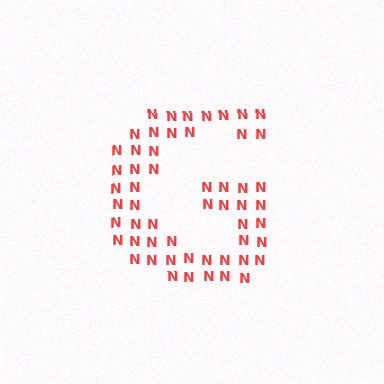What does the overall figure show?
The overall figure shows the letter G.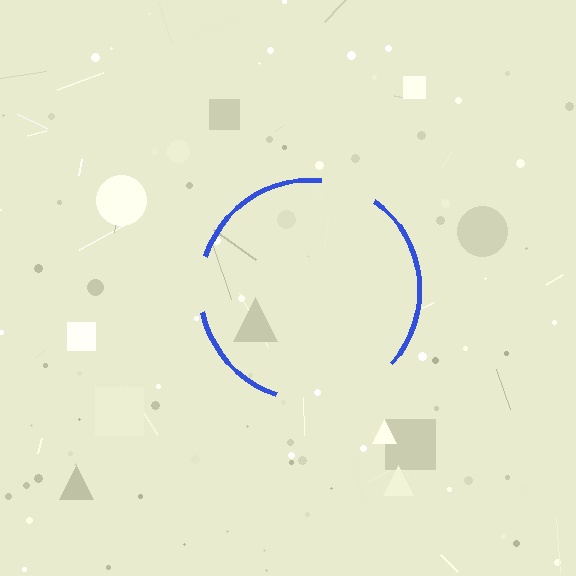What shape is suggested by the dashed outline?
The dashed outline suggests a circle.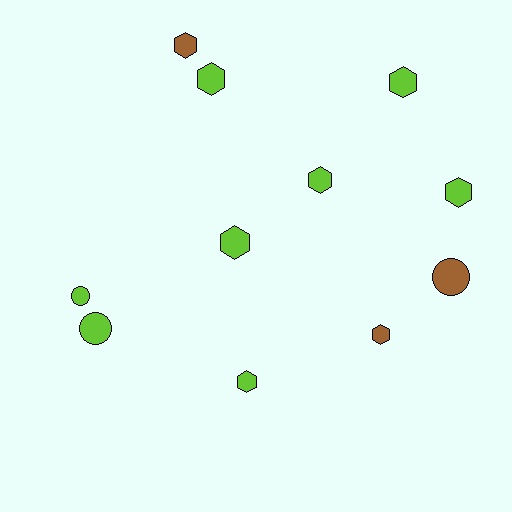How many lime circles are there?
There are 2 lime circles.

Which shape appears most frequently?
Hexagon, with 8 objects.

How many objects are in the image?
There are 11 objects.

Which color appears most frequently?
Lime, with 8 objects.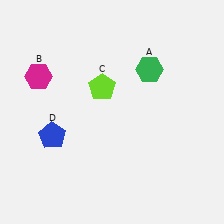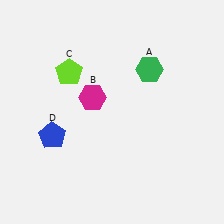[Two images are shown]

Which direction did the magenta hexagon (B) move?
The magenta hexagon (B) moved right.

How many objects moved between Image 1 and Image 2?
2 objects moved between the two images.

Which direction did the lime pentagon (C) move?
The lime pentagon (C) moved left.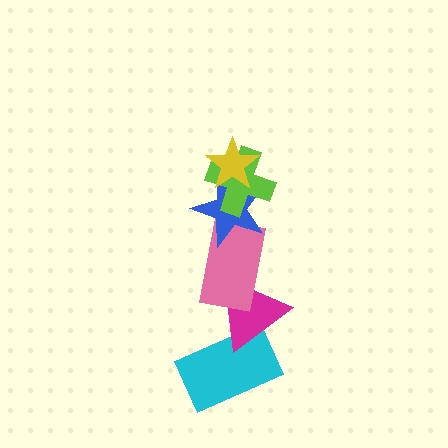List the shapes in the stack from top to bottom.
From top to bottom: the yellow star, the lime cross, the blue star, the pink rectangle, the magenta triangle, the cyan rectangle.